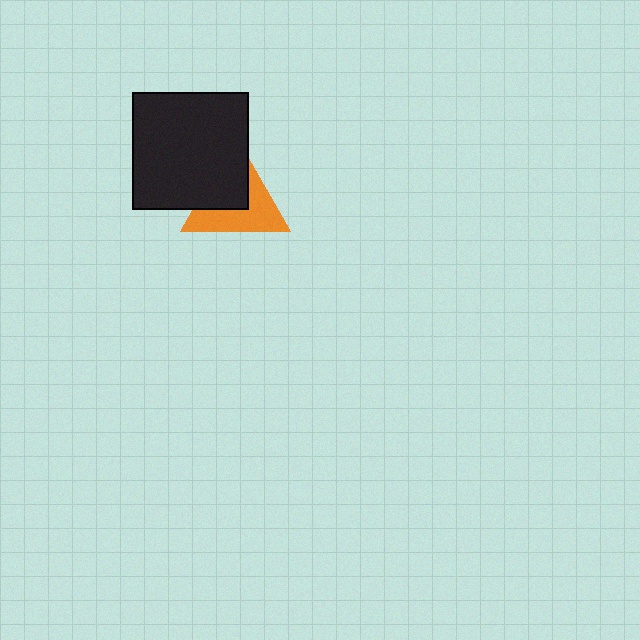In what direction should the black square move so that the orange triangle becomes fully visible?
The black square should move toward the upper-left. That is the shortest direction to clear the overlap and leave the orange triangle fully visible.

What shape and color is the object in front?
The object in front is a black square.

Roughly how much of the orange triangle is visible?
About half of it is visible (roughly 54%).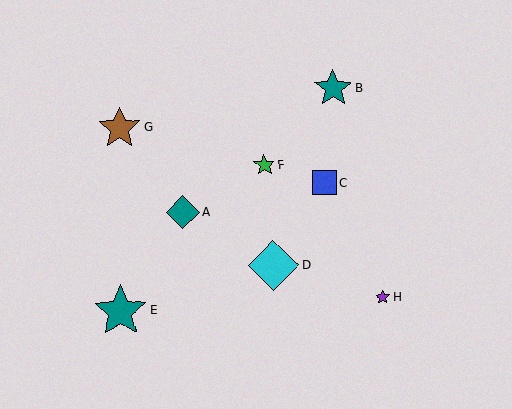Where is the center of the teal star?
The center of the teal star is at (120, 311).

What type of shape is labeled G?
Shape G is a brown star.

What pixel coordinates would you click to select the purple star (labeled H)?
Click at (383, 298) to select the purple star H.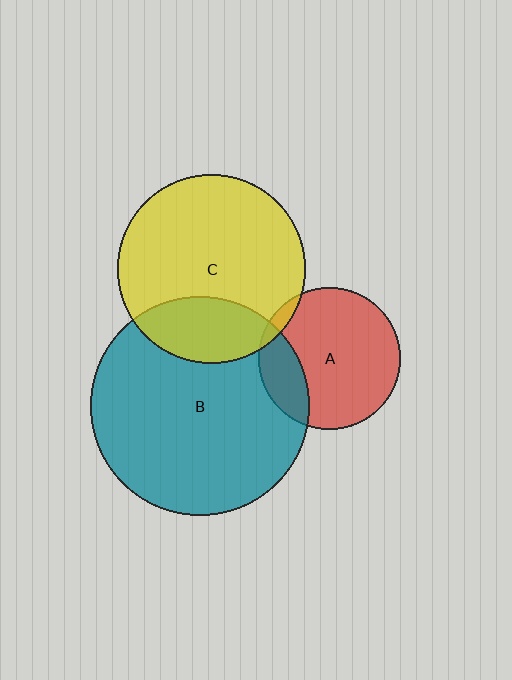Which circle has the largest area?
Circle B (teal).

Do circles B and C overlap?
Yes.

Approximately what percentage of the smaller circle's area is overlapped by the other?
Approximately 25%.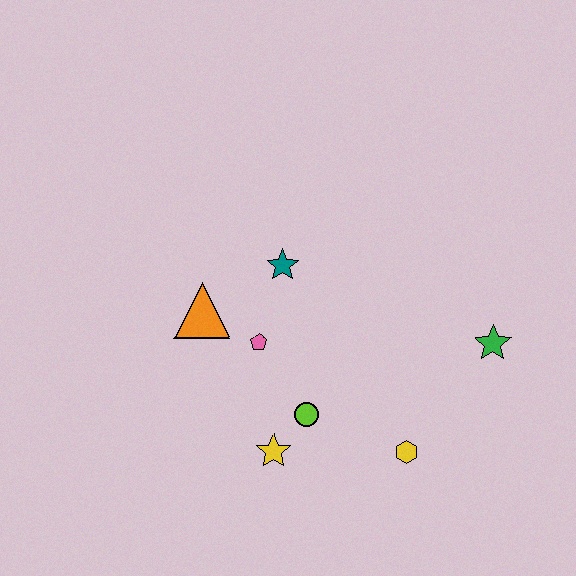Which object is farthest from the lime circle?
The green star is farthest from the lime circle.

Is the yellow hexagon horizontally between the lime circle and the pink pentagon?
No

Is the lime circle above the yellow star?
Yes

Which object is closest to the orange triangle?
The pink pentagon is closest to the orange triangle.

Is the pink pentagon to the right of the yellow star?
No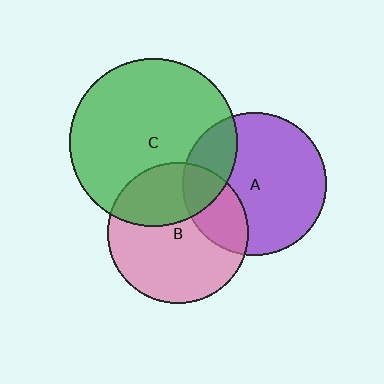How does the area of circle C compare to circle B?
Approximately 1.4 times.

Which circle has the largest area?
Circle C (green).